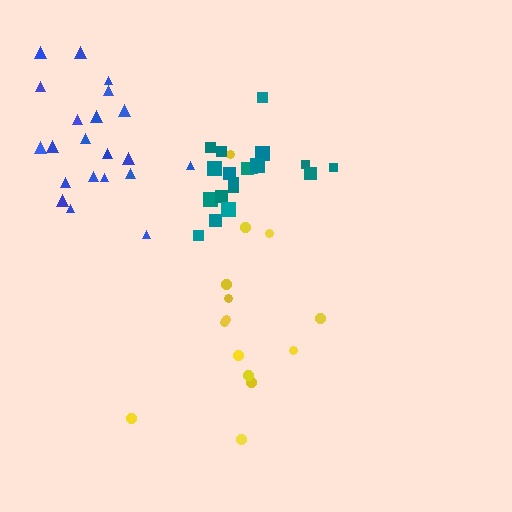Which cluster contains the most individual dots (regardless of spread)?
Blue (21).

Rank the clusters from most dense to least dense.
teal, blue, yellow.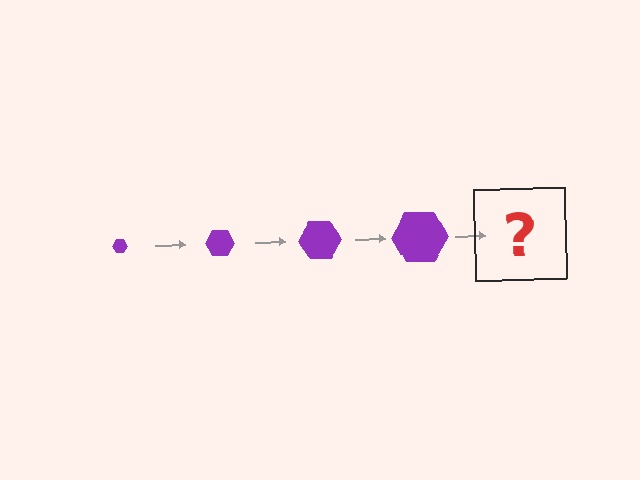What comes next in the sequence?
The next element should be a purple hexagon, larger than the previous one.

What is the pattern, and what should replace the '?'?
The pattern is that the hexagon gets progressively larger each step. The '?' should be a purple hexagon, larger than the previous one.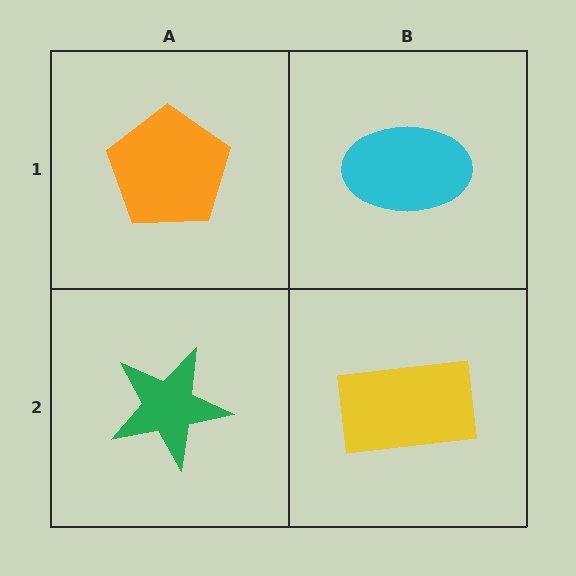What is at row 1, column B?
A cyan ellipse.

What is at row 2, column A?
A green star.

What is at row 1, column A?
An orange pentagon.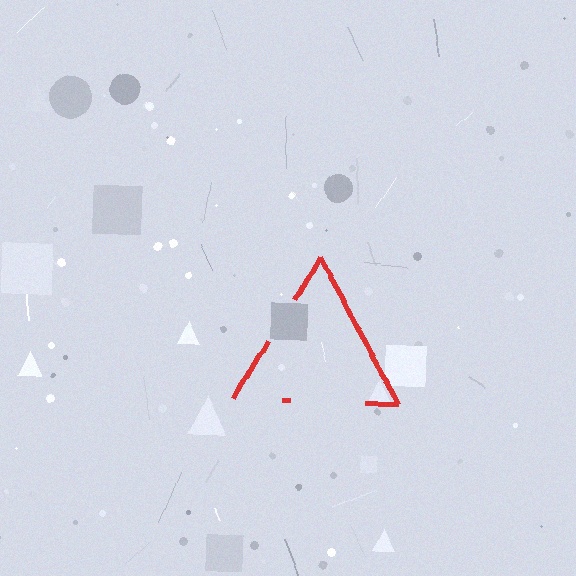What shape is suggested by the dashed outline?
The dashed outline suggests a triangle.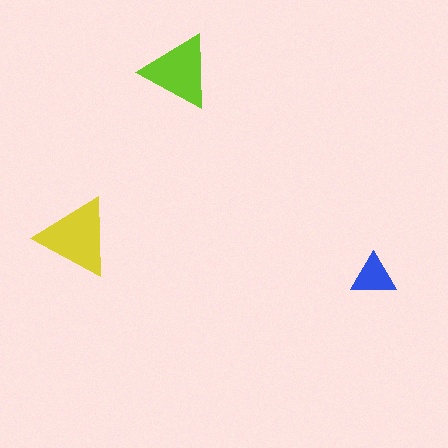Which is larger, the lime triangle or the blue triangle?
The lime one.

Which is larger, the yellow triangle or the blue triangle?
The yellow one.